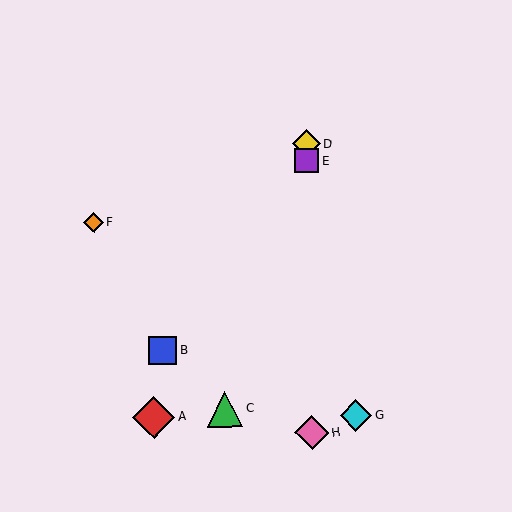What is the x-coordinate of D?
Object D is at x≈306.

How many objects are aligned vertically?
3 objects (D, E, H) are aligned vertically.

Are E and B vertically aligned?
No, E is at x≈307 and B is at x≈162.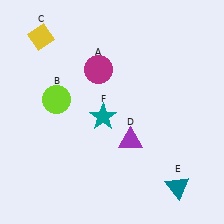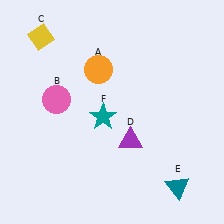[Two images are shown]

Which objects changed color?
A changed from magenta to orange. B changed from lime to pink.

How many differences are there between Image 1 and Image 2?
There are 2 differences between the two images.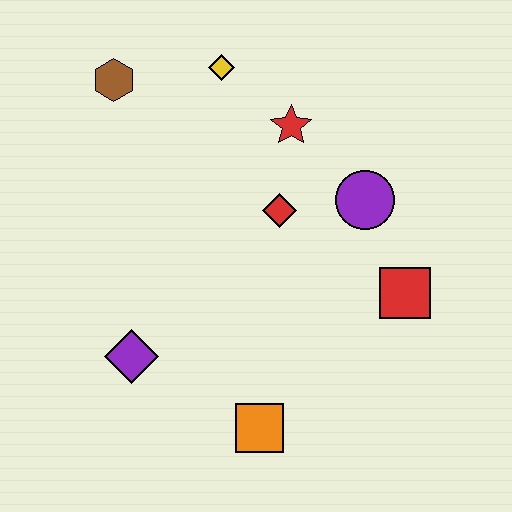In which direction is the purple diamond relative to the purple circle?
The purple diamond is to the left of the purple circle.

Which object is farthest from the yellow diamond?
The orange square is farthest from the yellow diamond.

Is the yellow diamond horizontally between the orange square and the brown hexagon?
Yes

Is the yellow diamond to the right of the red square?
No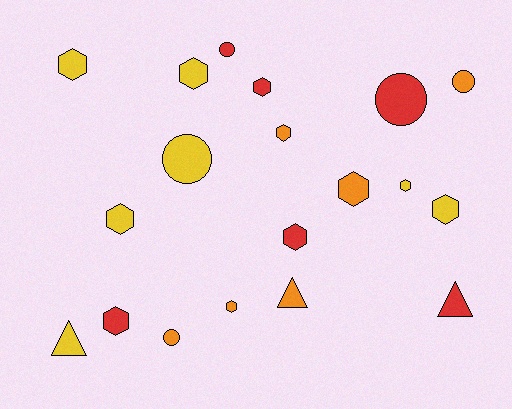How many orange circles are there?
There are 2 orange circles.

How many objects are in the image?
There are 19 objects.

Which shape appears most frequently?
Hexagon, with 11 objects.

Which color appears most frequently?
Yellow, with 7 objects.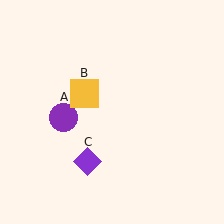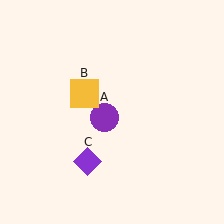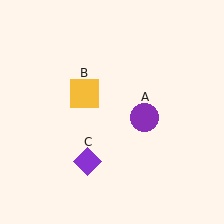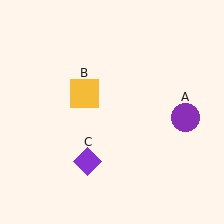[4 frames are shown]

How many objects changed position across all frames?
1 object changed position: purple circle (object A).